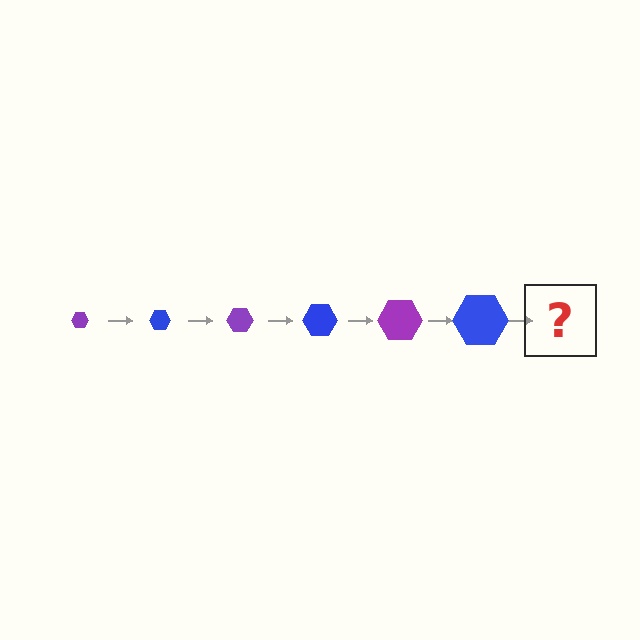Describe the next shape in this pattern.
It should be a purple hexagon, larger than the previous one.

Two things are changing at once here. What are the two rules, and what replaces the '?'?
The two rules are that the hexagon grows larger each step and the color cycles through purple and blue. The '?' should be a purple hexagon, larger than the previous one.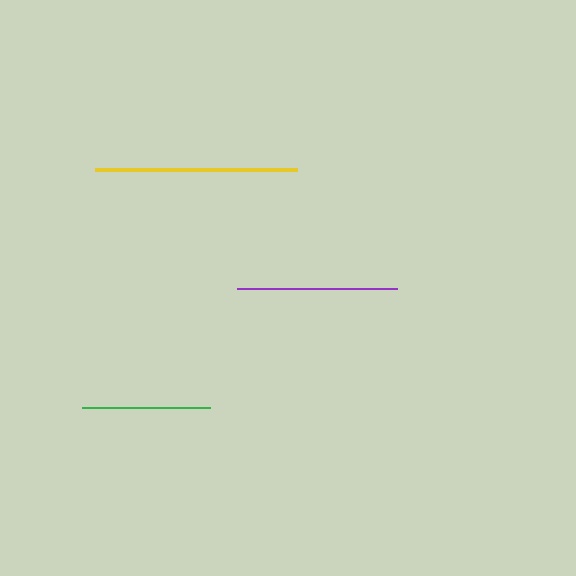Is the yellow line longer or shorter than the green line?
The yellow line is longer than the green line.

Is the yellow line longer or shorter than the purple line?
The yellow line is longer than the purple line.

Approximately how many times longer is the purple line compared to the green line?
The purple line is approximately 1.3 times the length of the green line.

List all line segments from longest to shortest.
From longest to shortest: yellow, purple, green.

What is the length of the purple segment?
The purple segment is approximately 160 pixels long.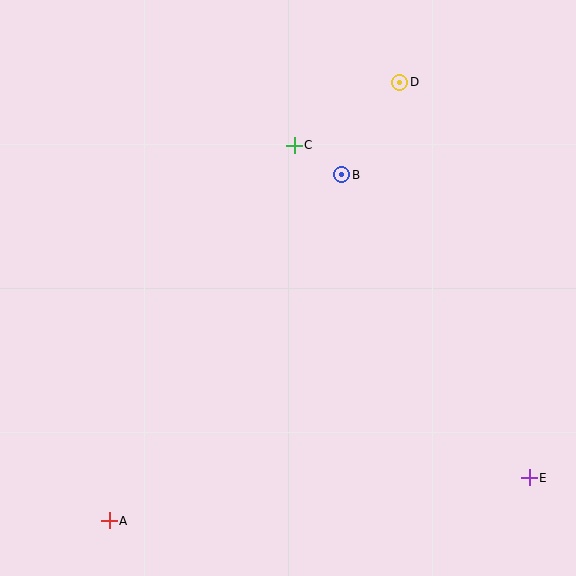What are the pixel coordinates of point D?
Point D is at (400, 82).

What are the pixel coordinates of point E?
Point E is at (529, 478).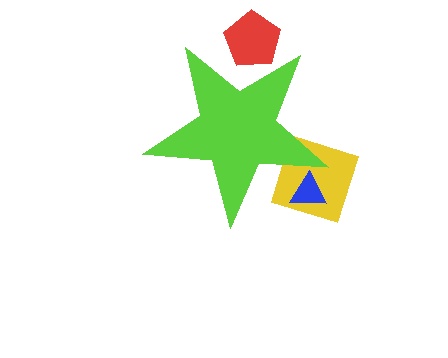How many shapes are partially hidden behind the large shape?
3 shapes are partially hidden.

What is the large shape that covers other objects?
A lime star.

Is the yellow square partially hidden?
Yes, the yellow square is partially hidden behind the lime star.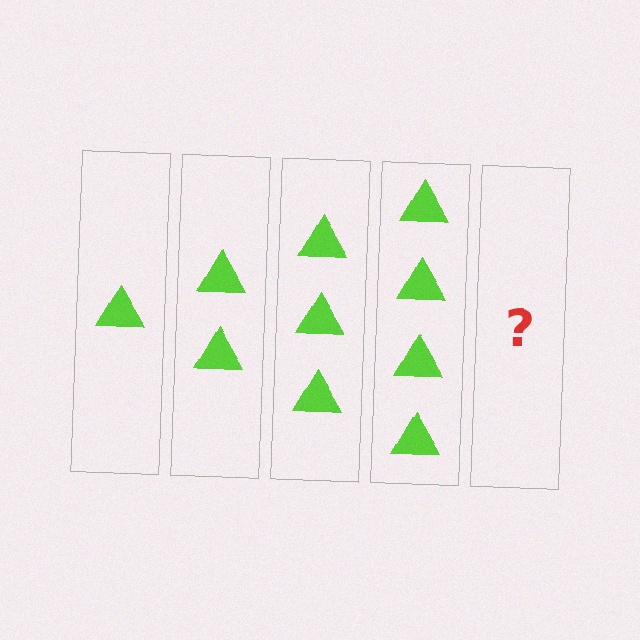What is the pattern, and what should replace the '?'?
The pattern is that each step adds one more triangle. The '?' should be 5 triangles.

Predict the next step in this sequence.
The next step is 5 triangles.